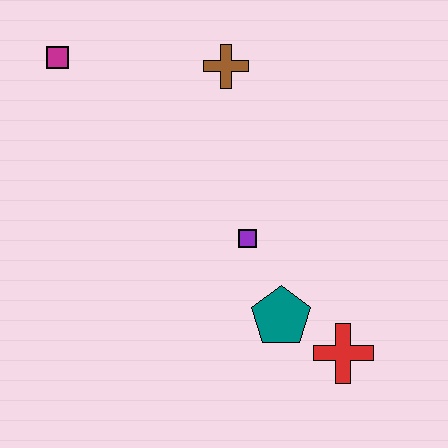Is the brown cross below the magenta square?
Yes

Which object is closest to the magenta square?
The brown cross is closest to the magenta square.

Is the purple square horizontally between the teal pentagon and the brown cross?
Yes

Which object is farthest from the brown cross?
The red cross is farthest from the brown cross.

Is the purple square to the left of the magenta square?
No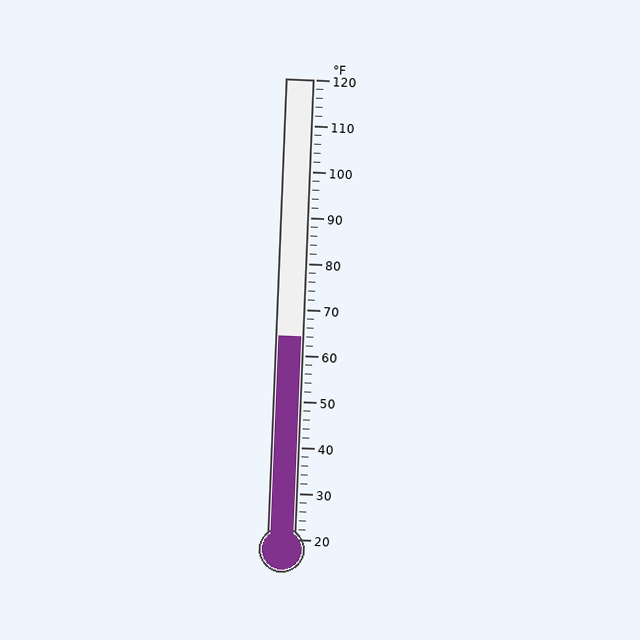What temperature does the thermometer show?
The thermometer shows approximately 64°F.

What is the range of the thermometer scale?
The thermometer scale ranges from 20°F to 120°F.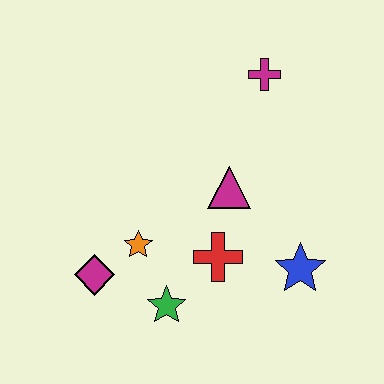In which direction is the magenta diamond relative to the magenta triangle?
The magenta diamond is to the left of the magenta triangle.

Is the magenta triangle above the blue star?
Yes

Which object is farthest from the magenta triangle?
The magenta diamond is farthest from the magenta triangle.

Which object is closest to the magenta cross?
The magenta triangle is closest to the magenta cross.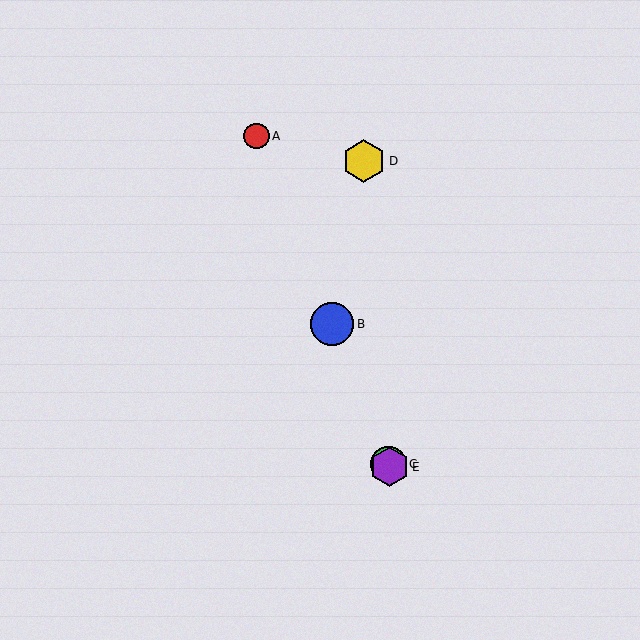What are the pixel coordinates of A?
Object A is at (257, 136).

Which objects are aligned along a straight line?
Objects A, B, C, E are aligned along a straight line.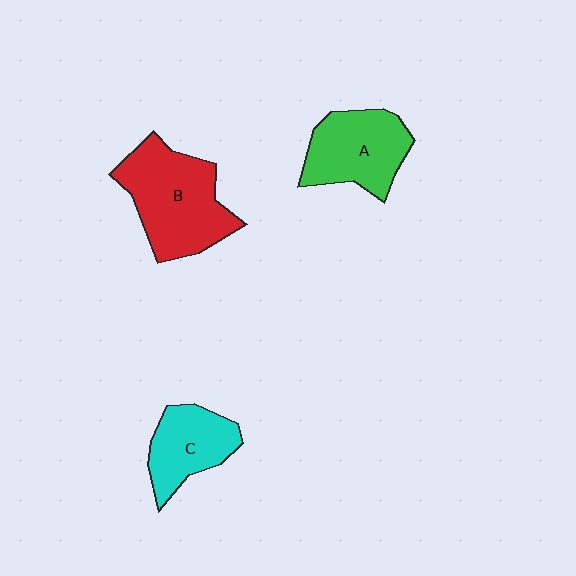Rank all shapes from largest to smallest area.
From largest to smallest: B (red), A (green), C (cyan).